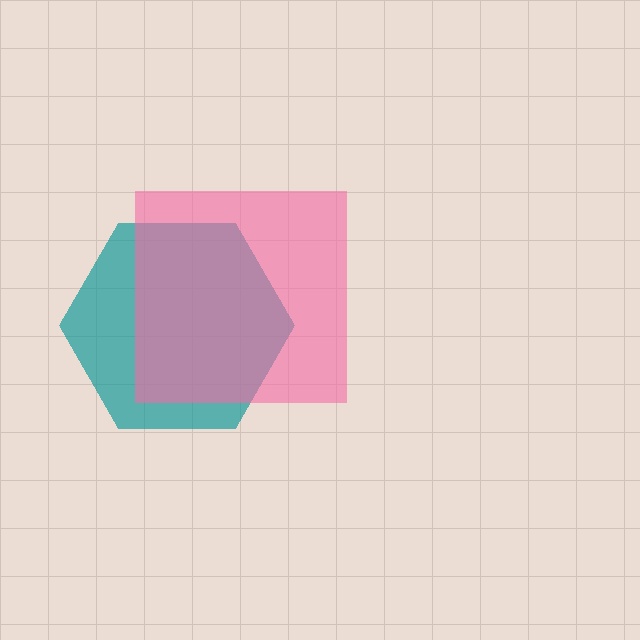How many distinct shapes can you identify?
There are 2 distinct shapes: a teal hexagon, a pink square.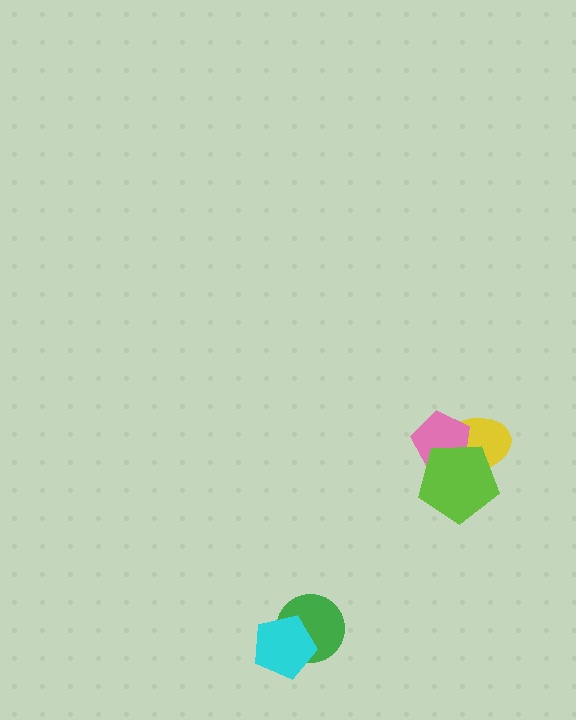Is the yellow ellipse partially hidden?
Yes, it is partially covered by another shape.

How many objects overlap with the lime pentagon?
2 objects overlap with the lime pentagon.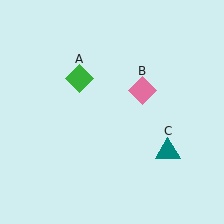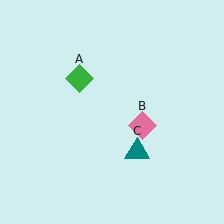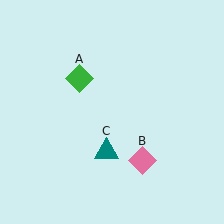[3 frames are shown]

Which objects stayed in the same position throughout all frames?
Green diamond (object A) remained stationary.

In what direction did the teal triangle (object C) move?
The teal triangle (object C) moved left.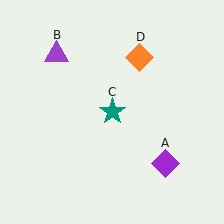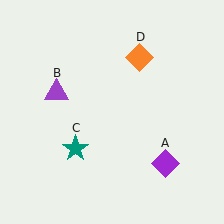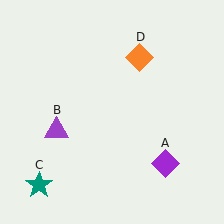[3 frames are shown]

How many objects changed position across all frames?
2 objects changed position: purple triangle (object B), teal star (object C).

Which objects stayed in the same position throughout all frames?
Purple diamond (object A) and orange diamond (object D) remained stationary.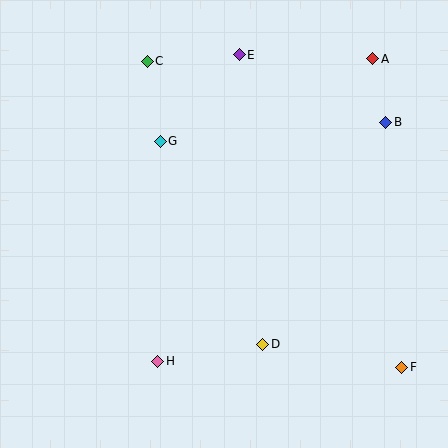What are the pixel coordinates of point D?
Point D is at (263, 344).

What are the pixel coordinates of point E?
Point E is at (239, 55).